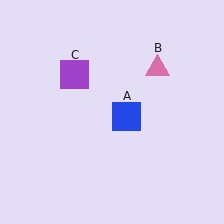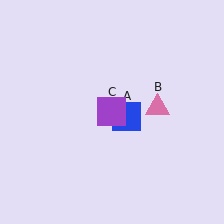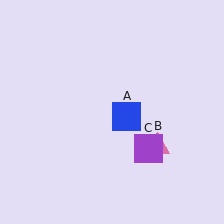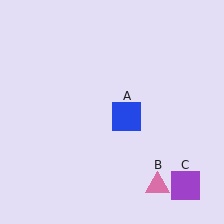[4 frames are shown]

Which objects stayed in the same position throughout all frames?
Blue square (object A) remained stationary.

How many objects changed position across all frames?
2 objects changed position: pink triangle (object B), purple square (object C).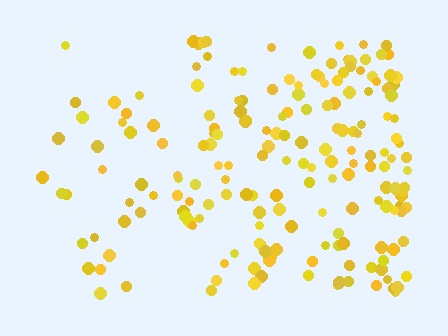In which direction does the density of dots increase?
From left to right, with the right side densest.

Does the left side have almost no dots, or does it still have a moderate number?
Still a moderate number, just noticeably fewer than the right.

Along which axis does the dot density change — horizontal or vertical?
Horizontal.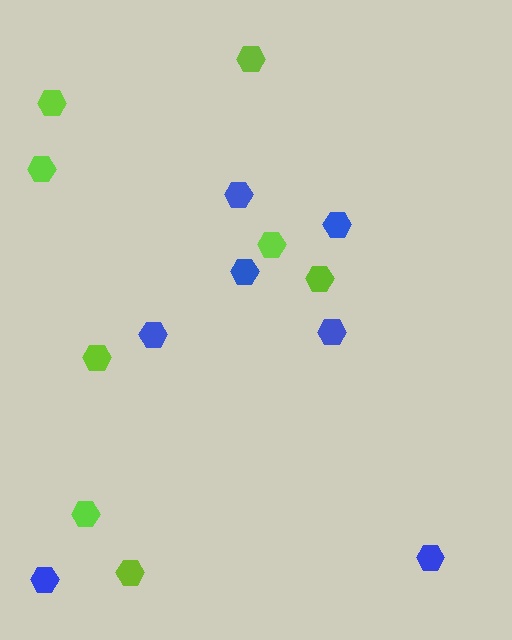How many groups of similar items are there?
There are 2 groups: one group of lime hexagons (8) and one group of blue hexagons (7).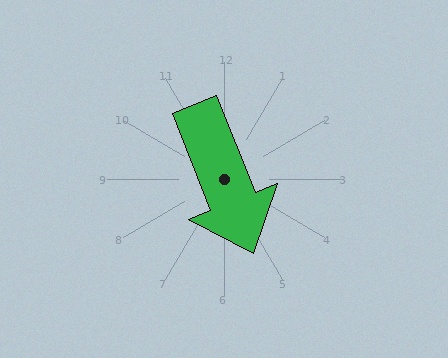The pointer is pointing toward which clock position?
Roughly 5 o'clock.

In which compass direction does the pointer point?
South.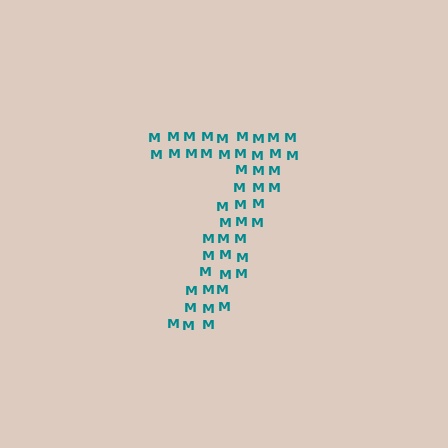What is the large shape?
The large shape is the digit 7.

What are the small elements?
The small elements are letter M's.